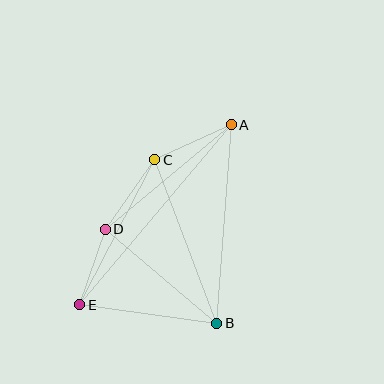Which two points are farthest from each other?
Points A and E are farthest from each other.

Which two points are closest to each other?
Points D and E are closest to each other.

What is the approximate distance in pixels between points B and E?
The distance between B and E is approximately 138 pixels.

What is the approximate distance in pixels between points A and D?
The distance between A and D is approximately 164 pixels.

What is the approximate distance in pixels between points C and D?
The distance between C and D is approximately 85 pixels.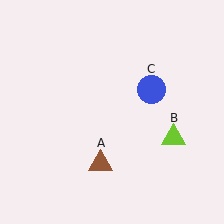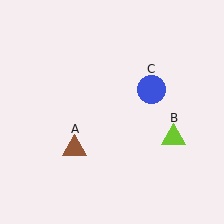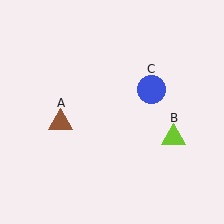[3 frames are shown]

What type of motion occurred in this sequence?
The brown triangle (object A) rotated clockwise around the center of the scene.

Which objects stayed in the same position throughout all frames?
Lime triangle (object B) and blue circle (object C) remained stationary.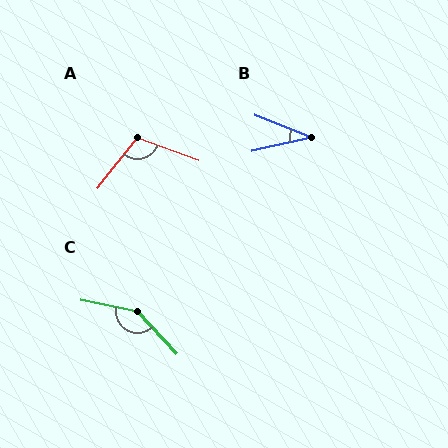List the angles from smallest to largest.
B (35°), A (108°), C (144°).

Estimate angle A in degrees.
Approximately 108 degrees.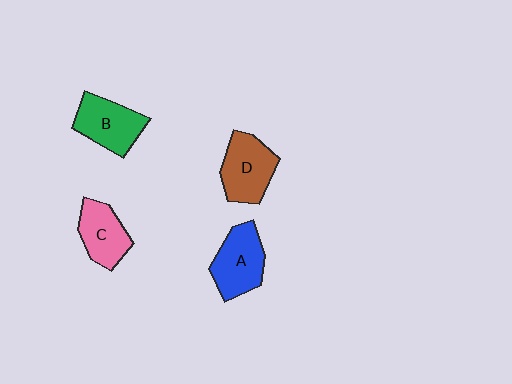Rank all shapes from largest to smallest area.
From largest to smallest: D (brown), A (blue), B (green), C (pink).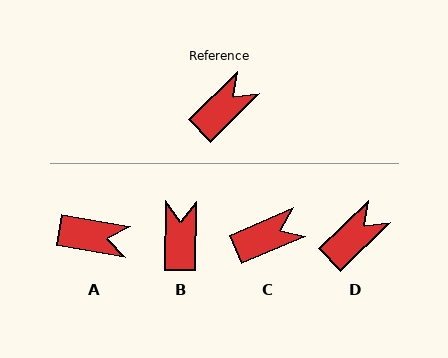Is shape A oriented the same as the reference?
No, it is off by about 54 degrees.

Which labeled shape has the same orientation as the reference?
D.